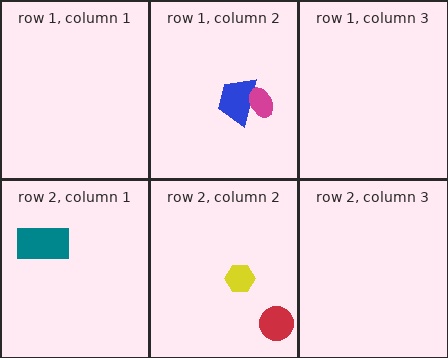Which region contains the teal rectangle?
The row 2, column 1 region.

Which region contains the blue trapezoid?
The row 1, column 2 region.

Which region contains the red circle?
The row 2, column 2 region.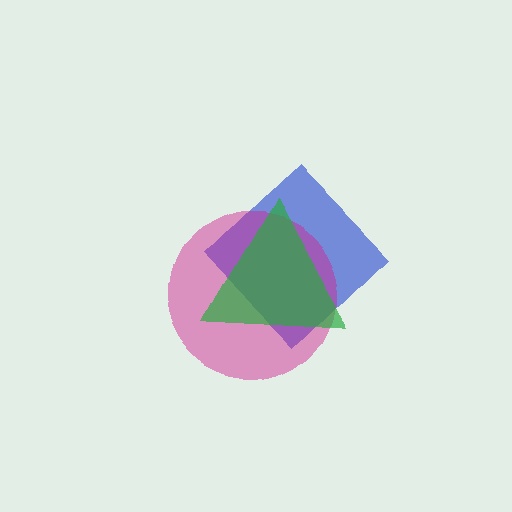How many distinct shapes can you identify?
There are 3 distinct shapes: a blue diamond, a magenta circle, a green triangle.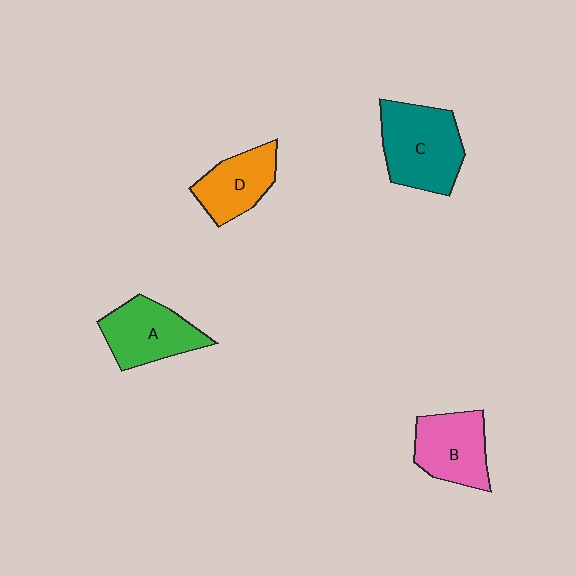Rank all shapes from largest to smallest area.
From largest to smallest: C (teal), A (green), B (pink), D (orange).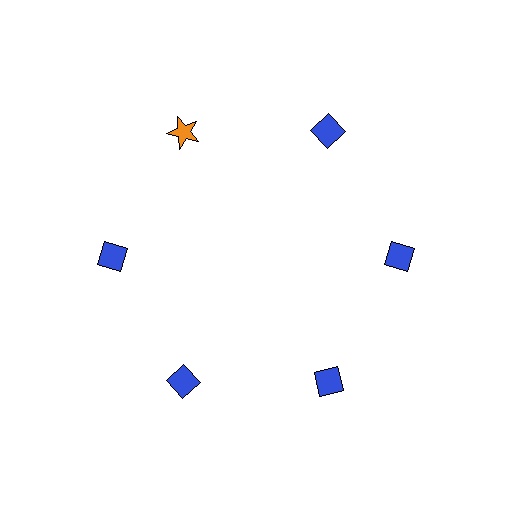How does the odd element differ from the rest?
It differs in both color (orange instead of blue) and shape (star instead of diamond).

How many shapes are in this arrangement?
There are 6 shapes arranged in a ring pattern.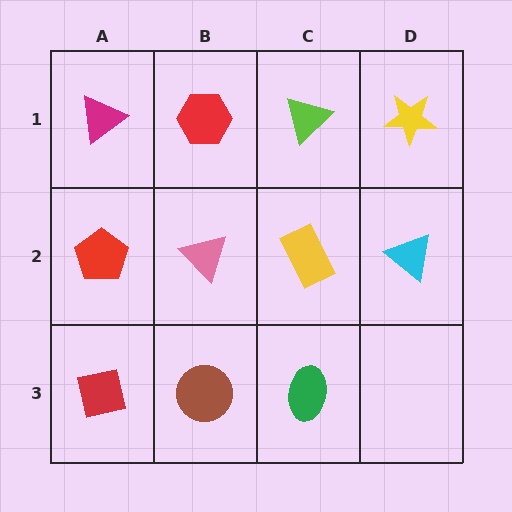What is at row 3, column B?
A brown circle.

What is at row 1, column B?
A red hexagon.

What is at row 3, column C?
A green ellipse.